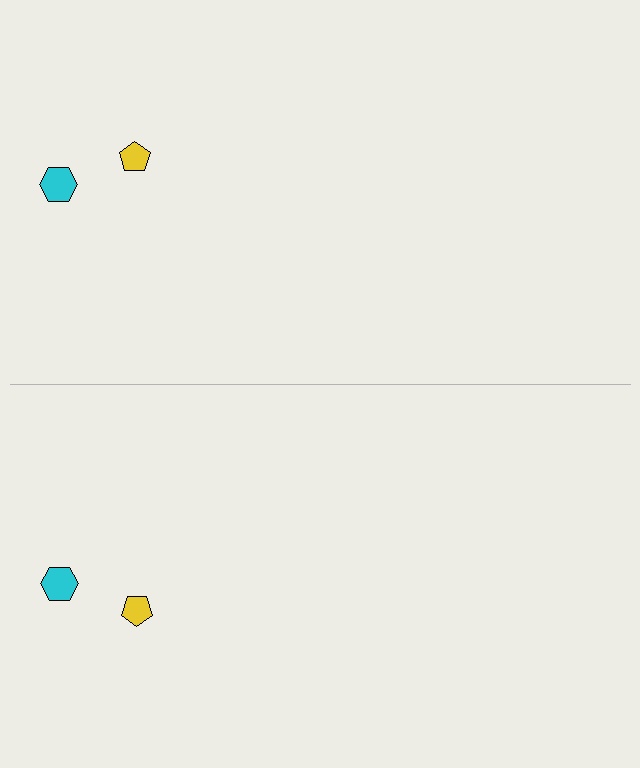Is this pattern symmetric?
Yes, this pattern has bilateral (reflection) symmetry.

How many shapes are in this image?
There are 4 shapes in this image.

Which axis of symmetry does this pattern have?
The pattern has a horizontal axis of symmetry running through the center of the image.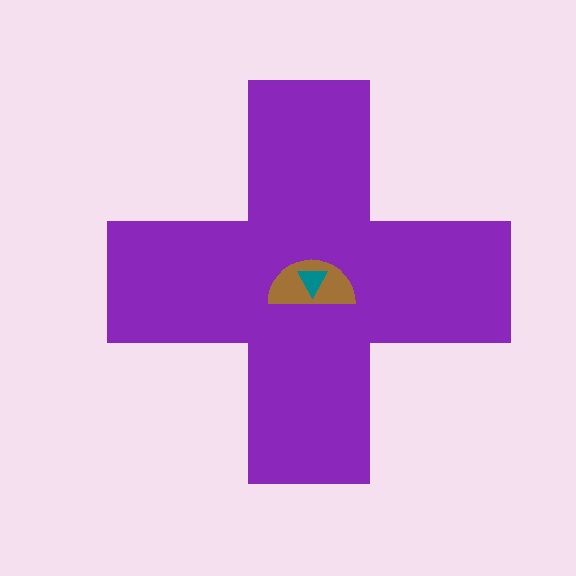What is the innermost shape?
The teal triangle.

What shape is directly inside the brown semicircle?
The teal triangle.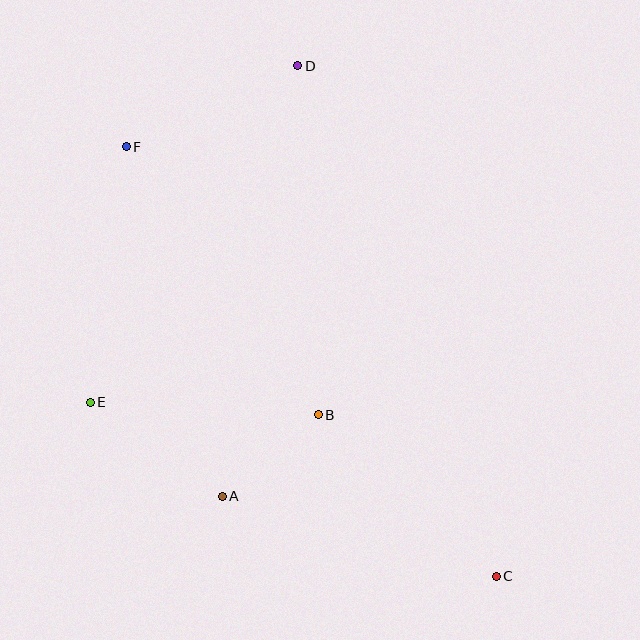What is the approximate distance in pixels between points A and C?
The distance between A and C is approximately 285 pixels.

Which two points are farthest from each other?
Points C and F are farthest from each other.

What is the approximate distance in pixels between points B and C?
The distance between B and C is approximately 241 pixels.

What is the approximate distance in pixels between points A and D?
The distance between A and D is approximately 437 pixels.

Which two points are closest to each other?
Points A and B are closest to each other.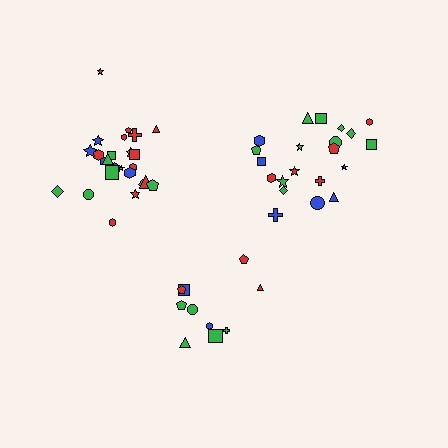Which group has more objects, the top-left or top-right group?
The top-left group.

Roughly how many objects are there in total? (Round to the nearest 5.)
Roughly 55 objects in total.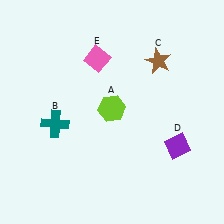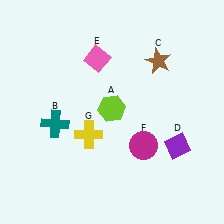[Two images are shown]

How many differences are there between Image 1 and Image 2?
There are 2 differences between the two images.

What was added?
A magenta circle (F), a yellow cross (G) were added in Image 2.